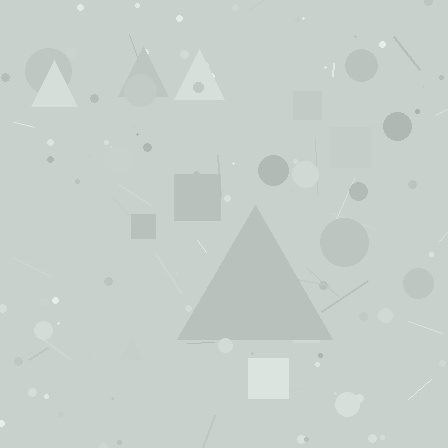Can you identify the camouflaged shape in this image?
The camouflaged shape is a triangle.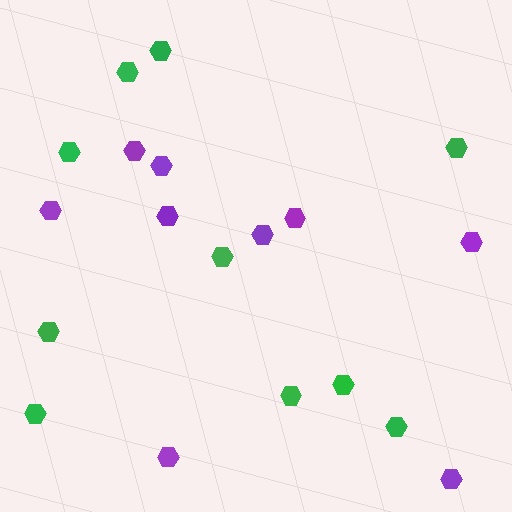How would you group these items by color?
There are 2 groups: one group of green hexagons (10) and one group of purple hexagons (9).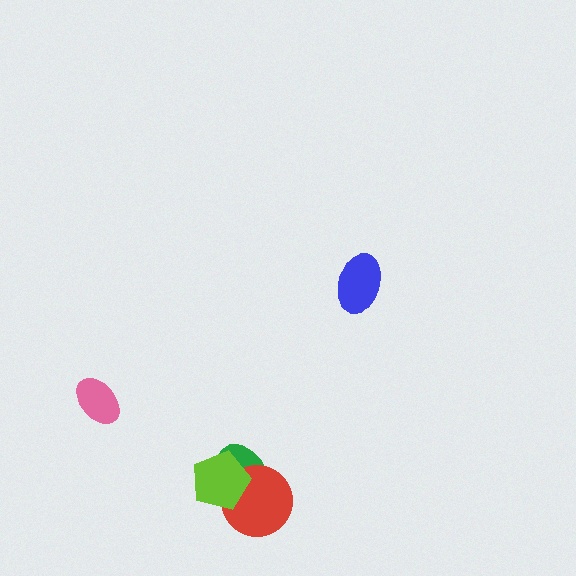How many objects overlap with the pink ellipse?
0 objects overlap with the pink ellipse.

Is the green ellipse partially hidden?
Yes, it is partially covered by another shape.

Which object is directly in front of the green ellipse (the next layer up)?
The red circle is directly in front of the green ellipse.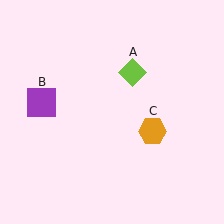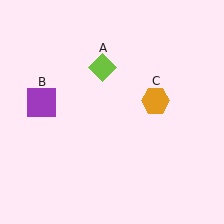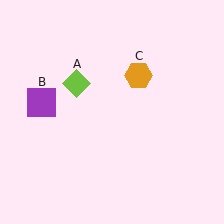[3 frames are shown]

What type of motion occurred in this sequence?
The lime diamond (object A), orange hexagon (object C) rotated counterclockwise around the center of the scene.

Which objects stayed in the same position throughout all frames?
Purple square (object B) remained stationary.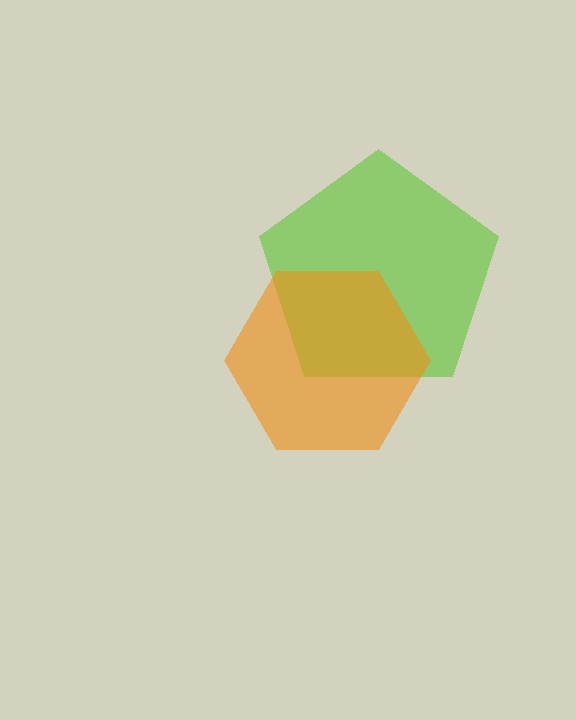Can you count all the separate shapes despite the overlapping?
Yes, there are 2 separate shapes.